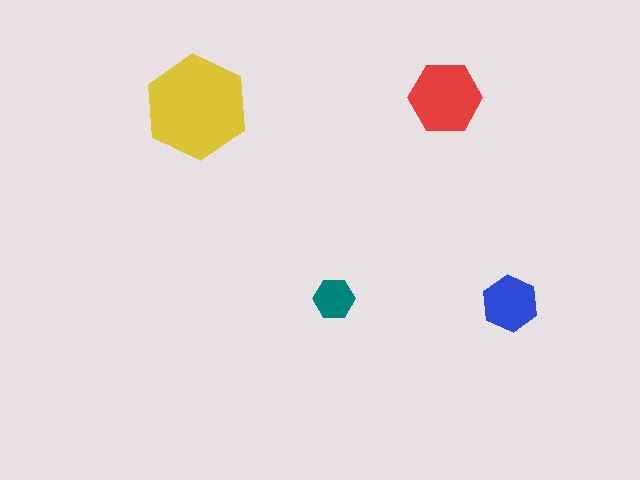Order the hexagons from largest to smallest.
the yellow one, the red one, the blue one, the teal one.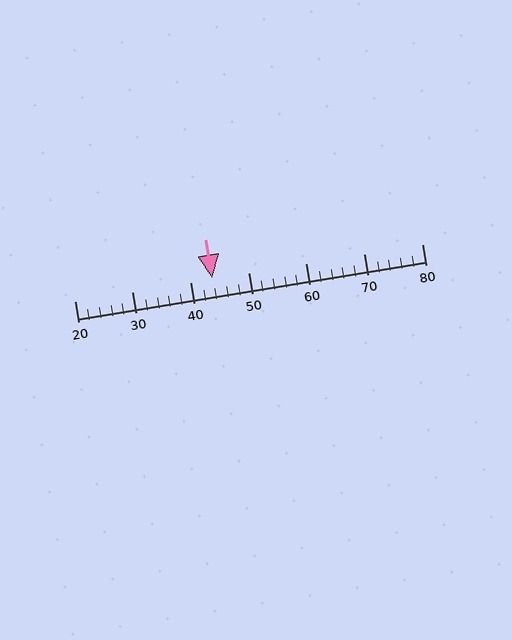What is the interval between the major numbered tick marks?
The major tick marks are spaced 10 units apart.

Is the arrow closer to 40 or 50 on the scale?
The arrow is closer to 40.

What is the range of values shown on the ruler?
The ruler shows values from 20 to 80.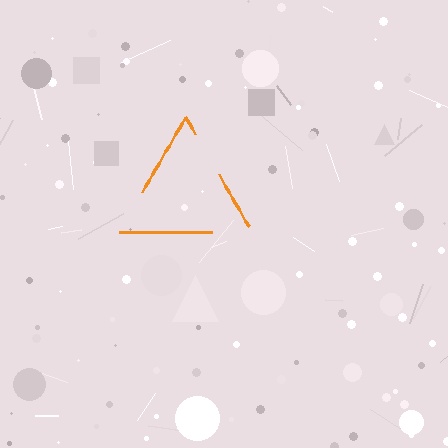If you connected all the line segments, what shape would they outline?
They would outline a triangle.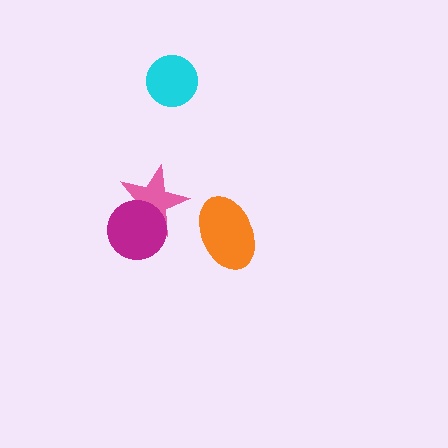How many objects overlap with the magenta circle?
1 object overlaps with the magenta circle.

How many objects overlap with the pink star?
1 object overlaps with the pink star.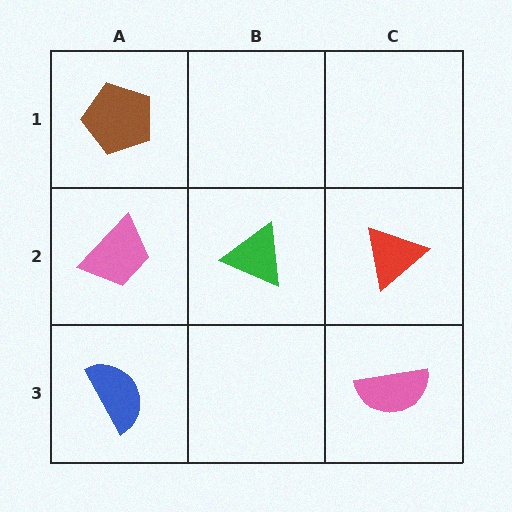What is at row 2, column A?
A pink trapezoid.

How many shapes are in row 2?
3 shapes.